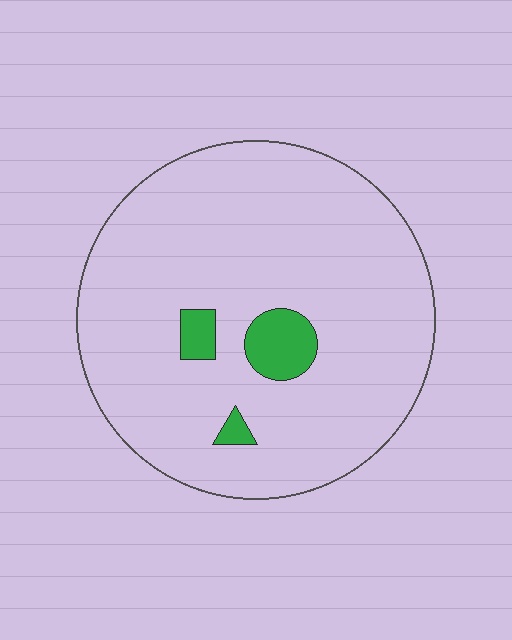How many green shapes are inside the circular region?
3.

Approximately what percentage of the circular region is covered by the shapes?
Approximately 5%.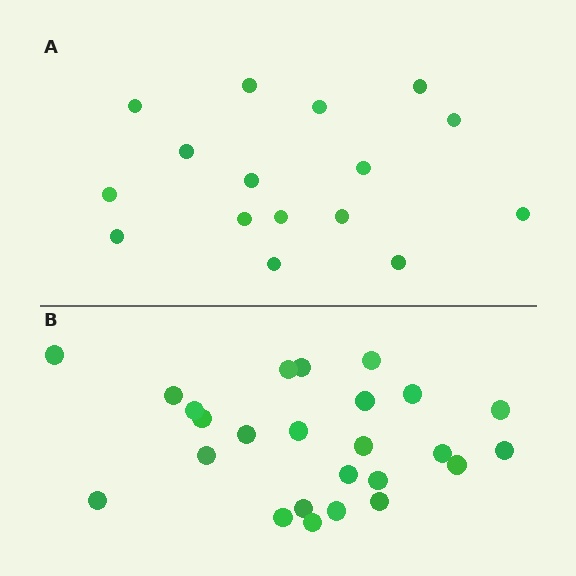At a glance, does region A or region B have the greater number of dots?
Region B (the bottom region) has more dots.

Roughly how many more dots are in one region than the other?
Region B has roughly 8 or so more dots than region A.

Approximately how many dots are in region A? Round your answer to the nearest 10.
About 20 dots. (The exact count is 16, which rounds to 20.)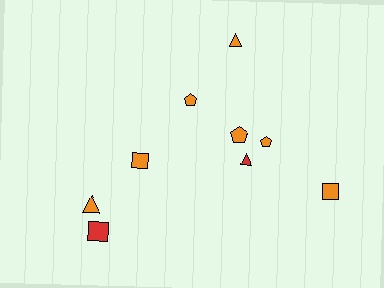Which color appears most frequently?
Orange, with 7 objects.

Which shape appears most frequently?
Square, with 3 objects.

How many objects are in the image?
There are 9 objects.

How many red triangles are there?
There is 1 red triangle.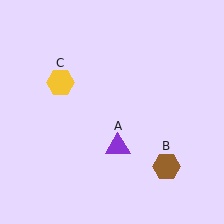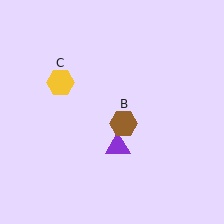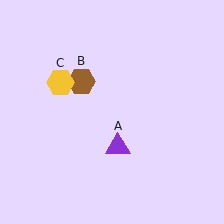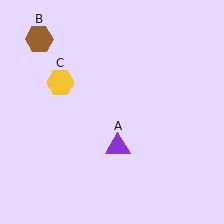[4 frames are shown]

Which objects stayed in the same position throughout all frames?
Purple triangle (object A) and yellow hexagon (object C) remained stationary.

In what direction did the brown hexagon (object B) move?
The brown hexagon (object B) moved up and to the left.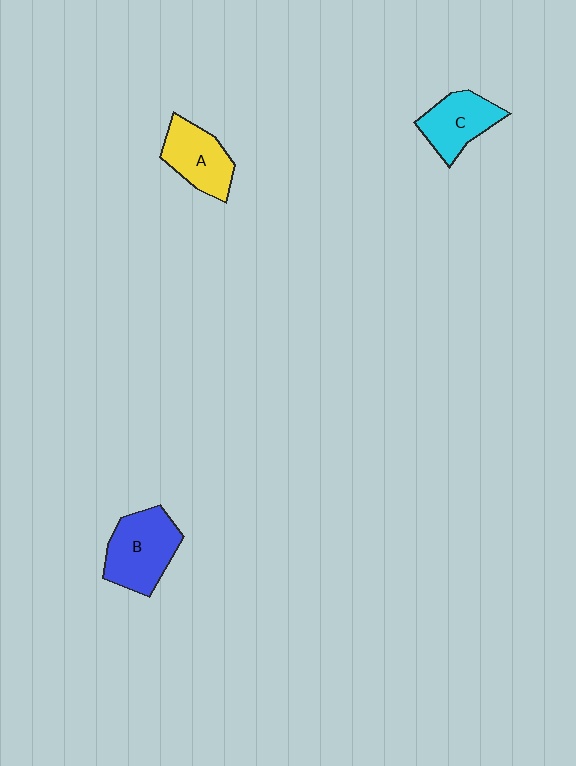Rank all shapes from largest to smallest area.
From largest to smallest: B (blue), A (yellow), C (cyan).